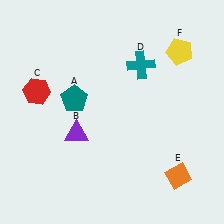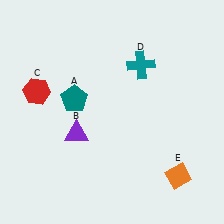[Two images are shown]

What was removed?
The yellow pentagon (F) was removed in Image 2.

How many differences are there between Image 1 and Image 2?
There is 1 difference between the two images.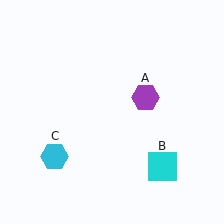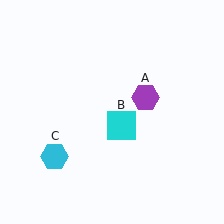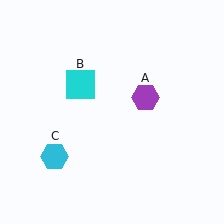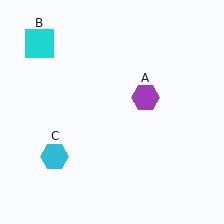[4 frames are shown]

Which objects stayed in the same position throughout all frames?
Purple hexagon (object A) and cyan hexagon (object C) remained stationary.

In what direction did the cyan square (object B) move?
The cyan square (object B) moved up and to the left.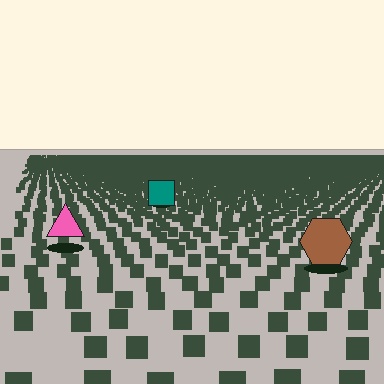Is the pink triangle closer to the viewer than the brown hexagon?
No. The brown hexagon is closer — you can tell from the texture gradient: the ground texture is coarser near it.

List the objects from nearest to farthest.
From nearest to farthest: the brown hexagon, the pink triangle, the teal square.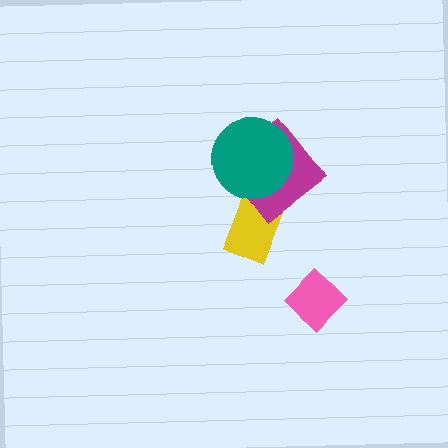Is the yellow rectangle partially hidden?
Yes, it is partially covered by another shape.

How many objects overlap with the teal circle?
2 objects overlap with the teal circle.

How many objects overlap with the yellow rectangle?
2 objects overlap with the yellow rectangle.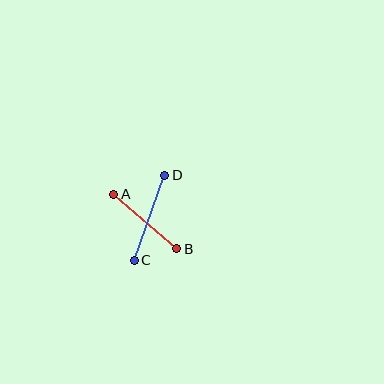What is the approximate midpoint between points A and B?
The midpoint is at approximately (145, 221) pixels.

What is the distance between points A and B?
The distance is approximately 83 pixels.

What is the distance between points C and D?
The distance is approximately 90 pixels.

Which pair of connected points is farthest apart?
Points C and D are farthest apart.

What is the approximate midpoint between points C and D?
The midpoint is at approximately (150, 218) pixels.